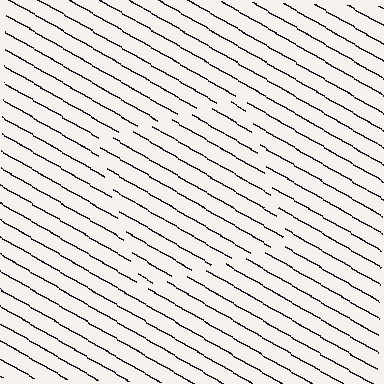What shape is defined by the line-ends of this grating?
An illusory square. The interior of the shape contains the same grating, shifted by half a period — the contour is defined by the phase discontinuity where line-ends from the inner and outer gratings abut.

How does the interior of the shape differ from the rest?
The interior of the shape contains the same grating, shifted by half a period — the contour is defined by the phase discontinuity where line-ends from the inner and outer gratings abut.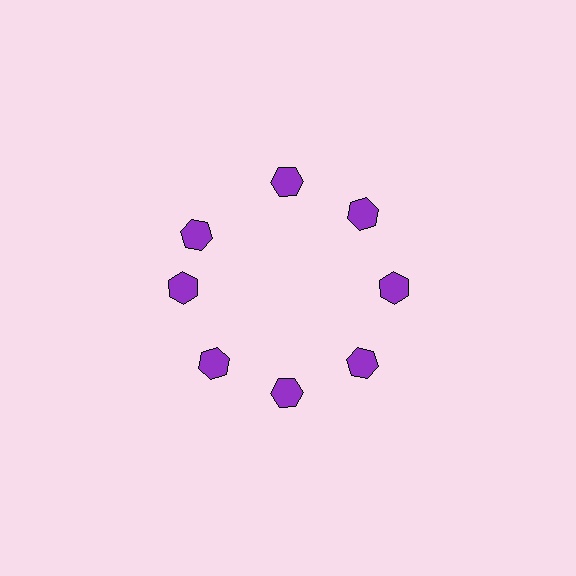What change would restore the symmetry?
The symmetry would be restored by rotating it back into even spacing with its neighbors so that all 8 hexagons sit at equal angles and equal distance from the center.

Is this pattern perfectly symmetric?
No. The 8 purple hexagons are arranged in a ring, but one element near the 10 o'clock position is rotated out of alignment along the ring, breaking the 8-fold rotational symmetry.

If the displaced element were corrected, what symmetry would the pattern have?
It would have 8-fold rotational symmetry — the pattern would map onto itself every 45 degrees.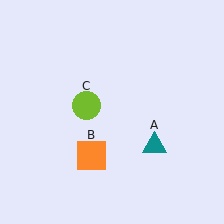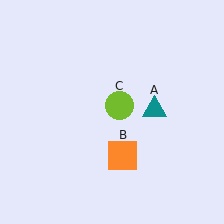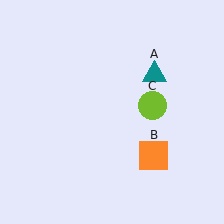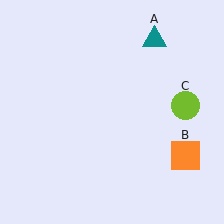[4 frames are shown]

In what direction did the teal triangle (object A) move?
The teal triangle (object A) moved up.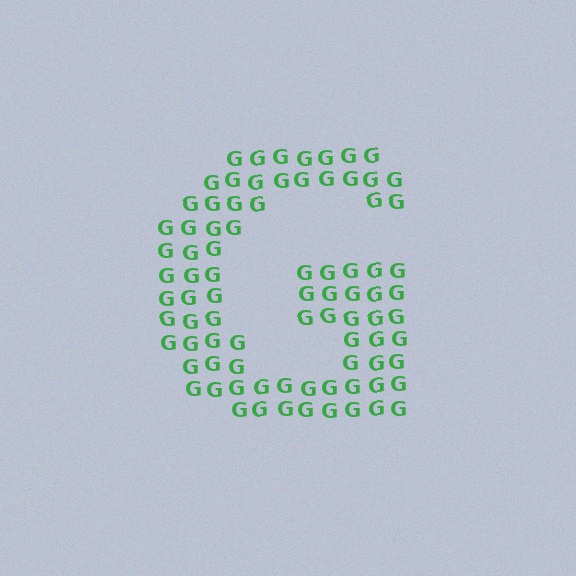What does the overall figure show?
The overall figure shows the letter G.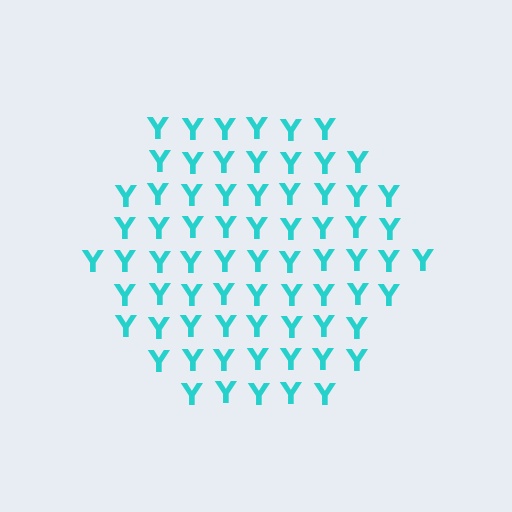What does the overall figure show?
The overall figure shows a hexagon.